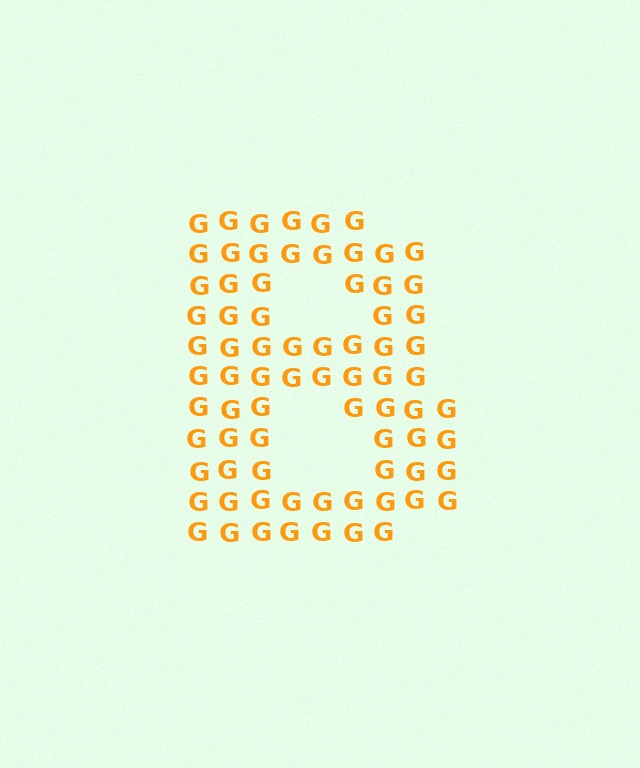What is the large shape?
The large shape is the letter B.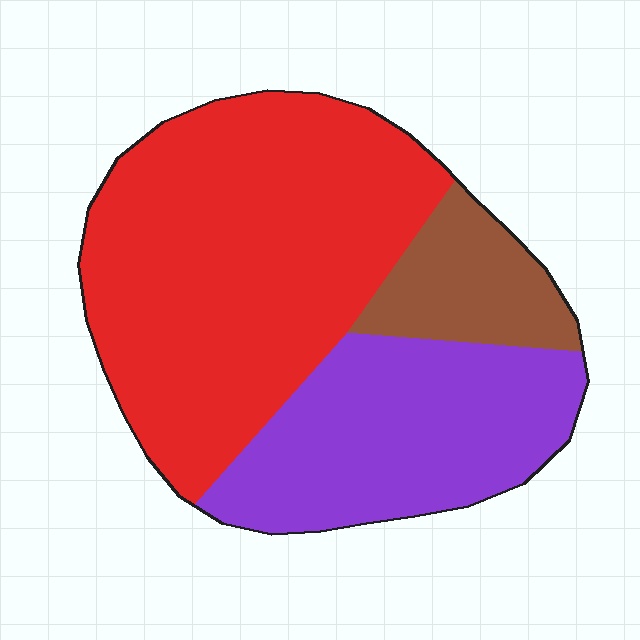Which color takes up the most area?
Red, at roughly 55%.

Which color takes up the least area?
Brown, at roughly 15%.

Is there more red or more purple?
Red.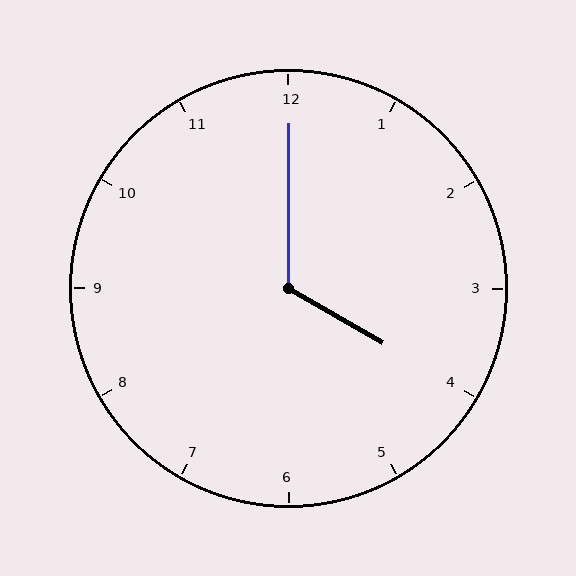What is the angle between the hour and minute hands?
Approximately 120 degrees.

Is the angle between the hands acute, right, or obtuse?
It is obtuse.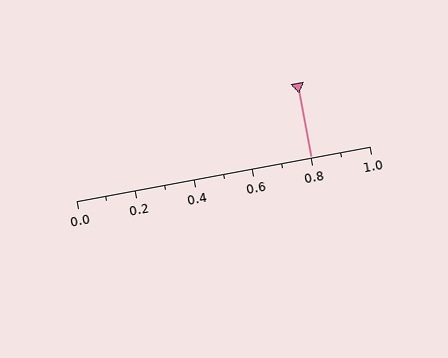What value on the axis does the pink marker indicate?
The marker indicates approximately 0.8.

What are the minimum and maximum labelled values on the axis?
The axis runs from 0.0 to 1.0.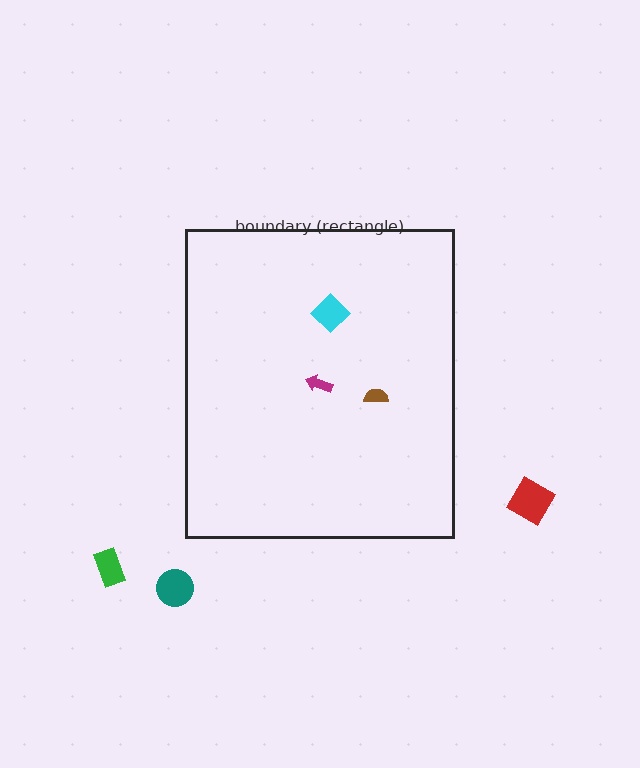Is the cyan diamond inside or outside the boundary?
Inside.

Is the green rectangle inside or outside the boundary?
Outside.